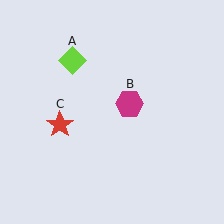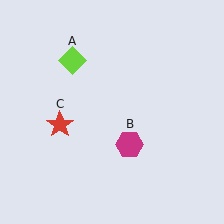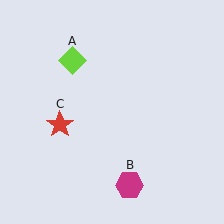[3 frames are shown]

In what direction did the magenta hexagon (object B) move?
The magenta hexagon (object B) moved down.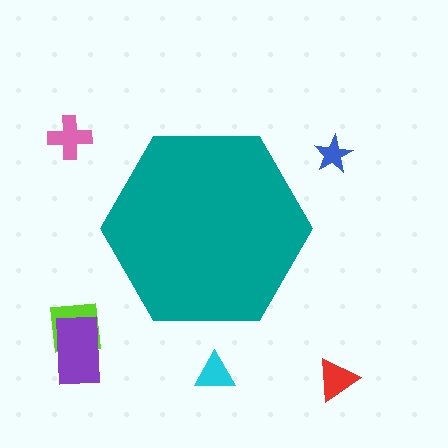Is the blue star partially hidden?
No, the blue star is fully visible.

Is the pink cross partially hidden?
No, the pink cross is fully visible.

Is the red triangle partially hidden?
No, the red triangle is fully visible.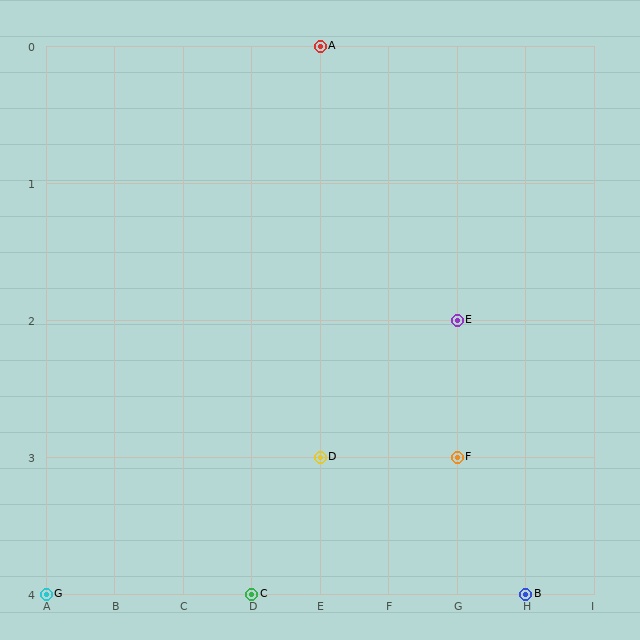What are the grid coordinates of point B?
Point B is at grid coordinates (H, 4).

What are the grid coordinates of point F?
Point F is at grid coordinates (G, 3).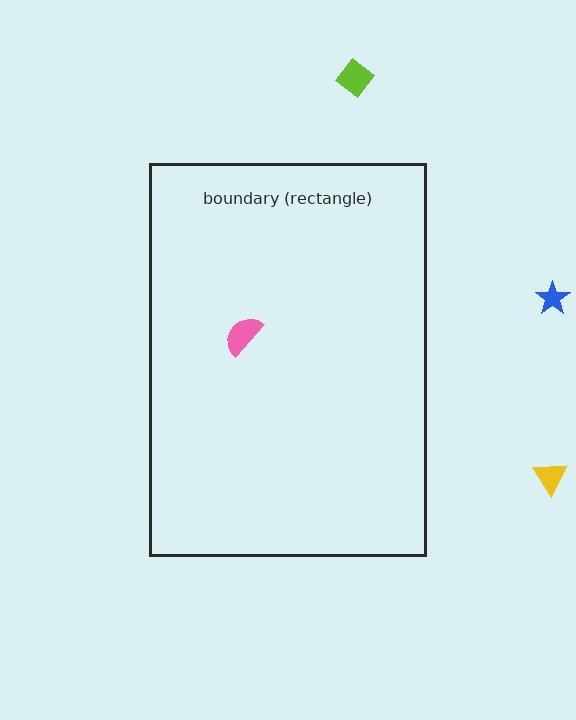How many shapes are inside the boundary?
1 inside, 3 outside.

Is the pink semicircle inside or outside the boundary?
Inside.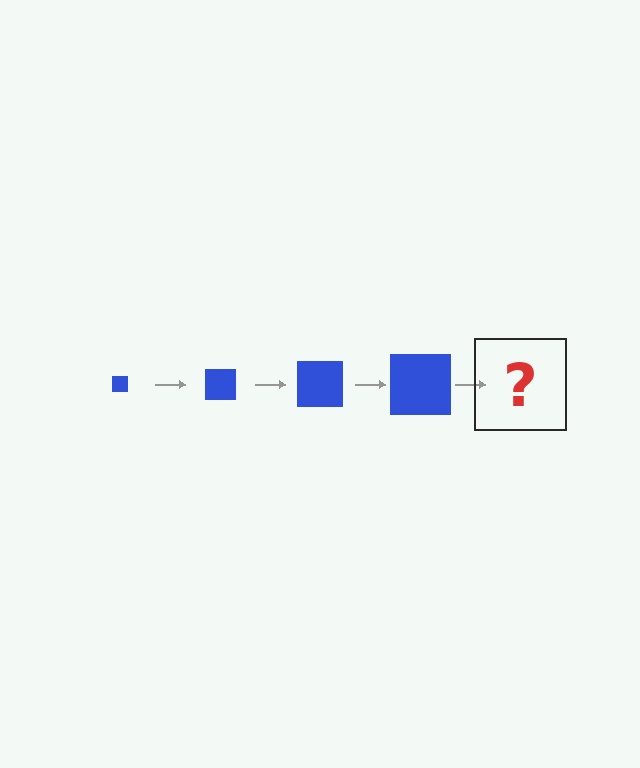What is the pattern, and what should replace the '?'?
The pattern is that the square gets progressively larger each step. The '?' should be a blue square, larger than the previous one.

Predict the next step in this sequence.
The next step is a blue square, larger than the previous one.